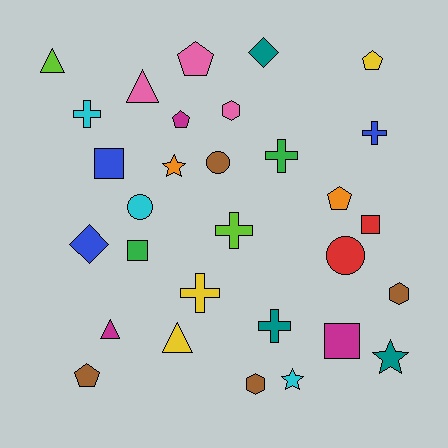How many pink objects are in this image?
There are 3 pink objects.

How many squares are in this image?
There are 4 squares.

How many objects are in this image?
There are 30 objects.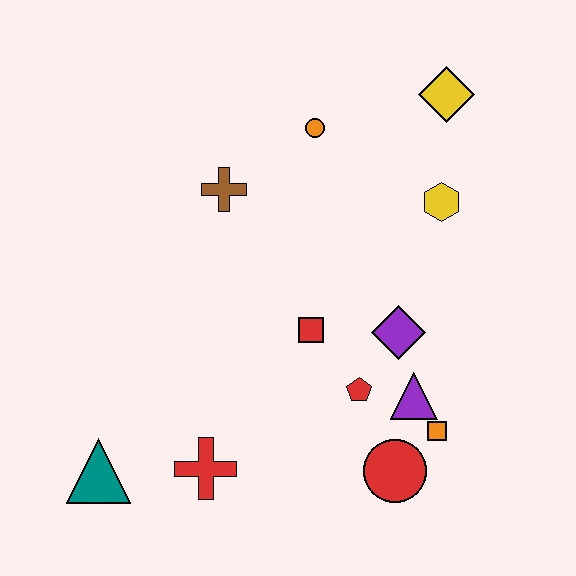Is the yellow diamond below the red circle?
No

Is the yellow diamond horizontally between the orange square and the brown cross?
No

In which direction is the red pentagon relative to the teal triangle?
The red pentagon is to the right of the teal triangle.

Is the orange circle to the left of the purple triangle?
Yes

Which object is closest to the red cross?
The teal triangle is closest to the red cross.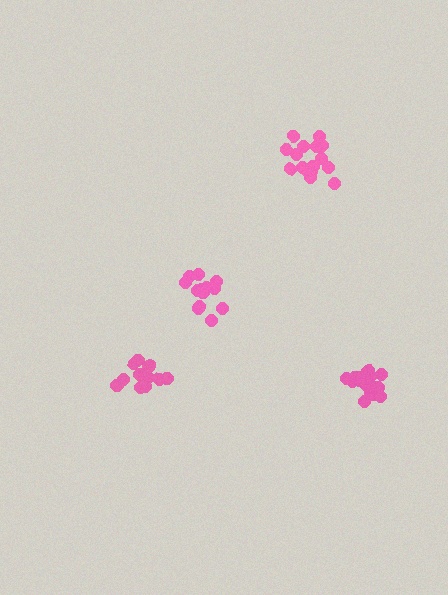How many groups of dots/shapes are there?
There are 4 groups.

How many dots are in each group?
Group 1: 16 dots, Group 2: 14 dots, Group 3: 16 dots, Group 4: 15 dots (61 total).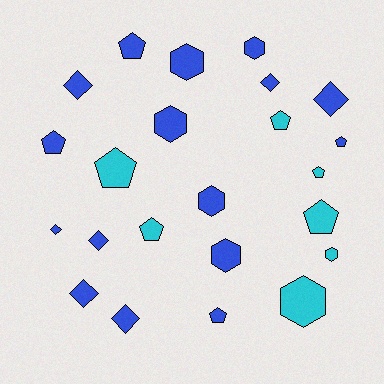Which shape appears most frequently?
Pentagon, with 9 objects.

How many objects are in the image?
There are 23 objects.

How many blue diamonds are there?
There are 7 blue diamonds.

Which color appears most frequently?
Blue, with 16 objects.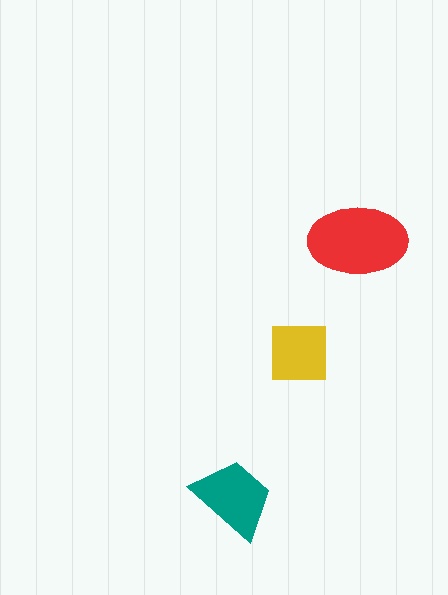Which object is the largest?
The red ellipse.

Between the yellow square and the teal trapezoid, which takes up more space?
The teal trapezoid.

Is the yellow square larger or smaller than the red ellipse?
Smaller.